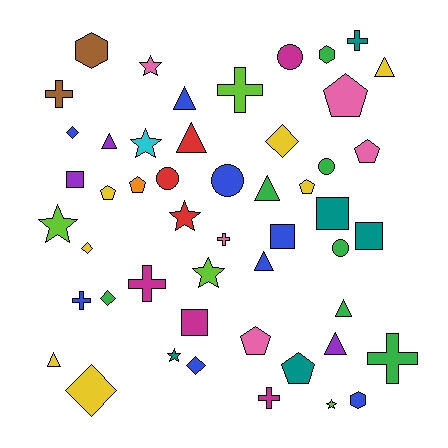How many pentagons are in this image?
There are 7 pentagons.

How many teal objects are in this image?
There are 5 teal objects.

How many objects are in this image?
There are 50 objects.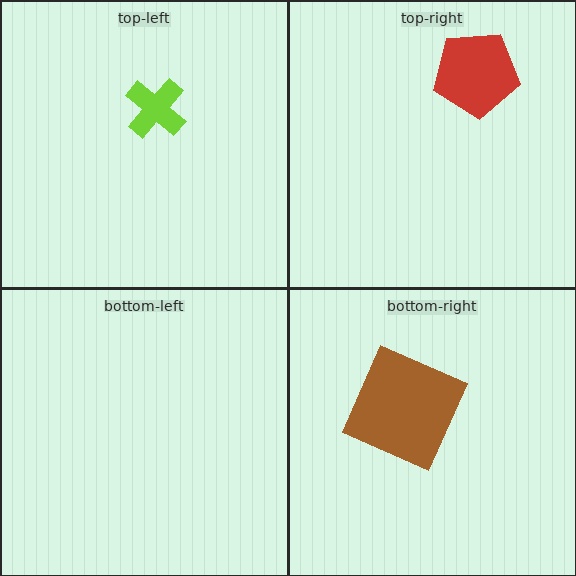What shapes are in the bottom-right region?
The brown square.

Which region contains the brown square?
The bottom-right region.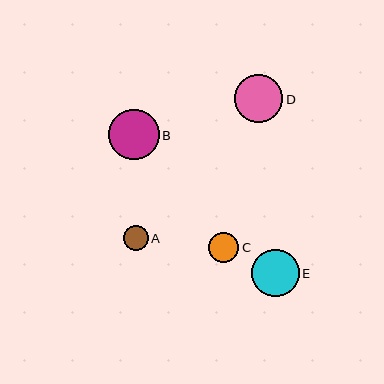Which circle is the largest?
Circle B is the largest with a size of approximately 50 pixels.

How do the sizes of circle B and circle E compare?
Circle B and circle E are approximately the same size.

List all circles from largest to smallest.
From largest to smallest: B, D, E, C, A.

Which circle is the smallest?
Circle A is the smallest with a size of approximately 25 pixels.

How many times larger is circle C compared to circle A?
Circle C is approximately 1.2 times the size of circle A.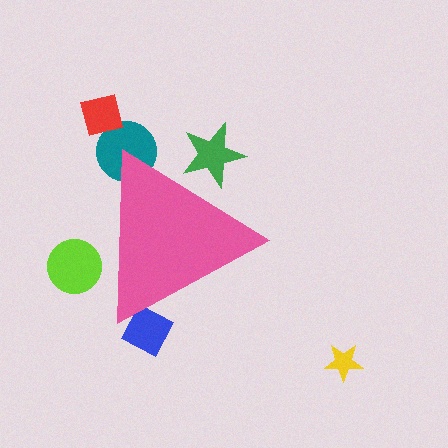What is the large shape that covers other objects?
A pink triangle.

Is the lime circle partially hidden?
Yes, the lime circle is partially hidden behind the pink triangle.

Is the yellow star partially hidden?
No, the yellow star is fully visible.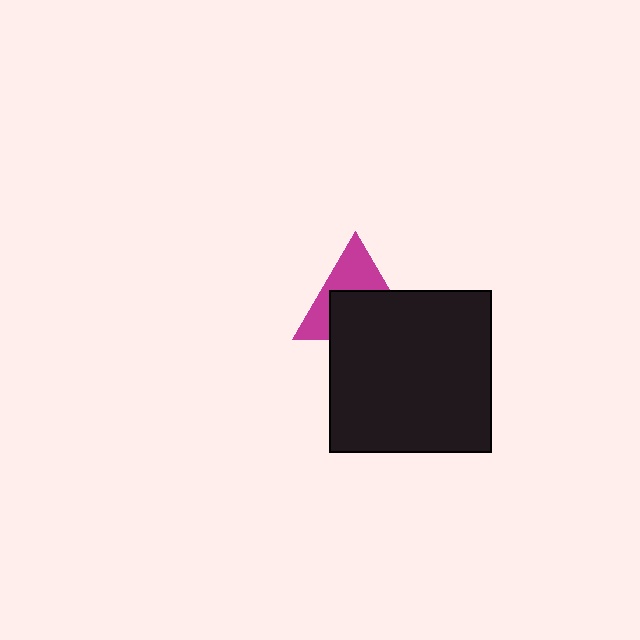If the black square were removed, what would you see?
You would see the complete magenta triangle.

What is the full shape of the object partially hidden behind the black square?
The partially hidden object is a magenta triangle.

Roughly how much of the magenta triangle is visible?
About half of it is visible (roughly 46%).